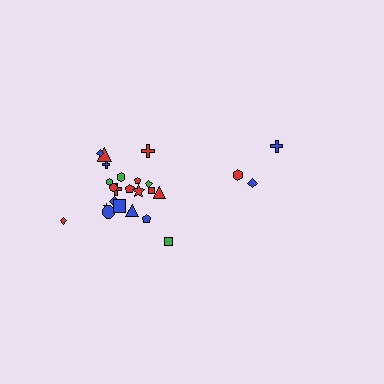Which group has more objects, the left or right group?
The left group.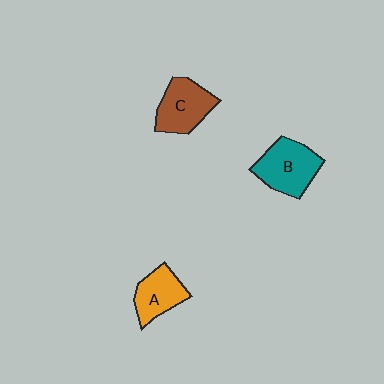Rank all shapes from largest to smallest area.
From largest to smallest: B (teal), C (brown), A (orange).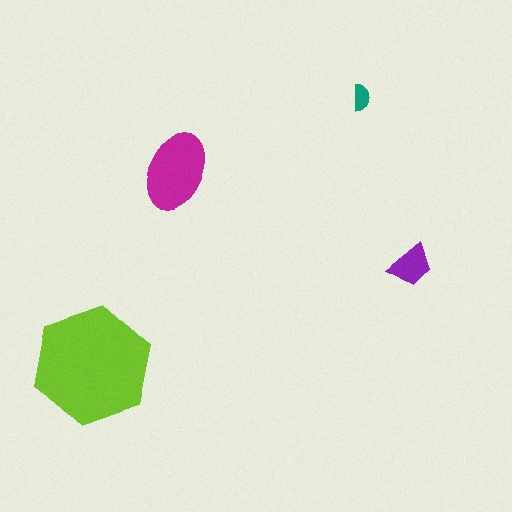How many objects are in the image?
There are 4 objects in the image.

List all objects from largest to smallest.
The lime hexagon, the magenta ellipse, the purple trapezoid, the teal semicircle.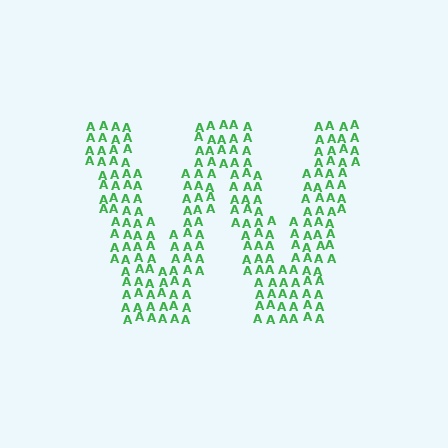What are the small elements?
The small elements are letter A's.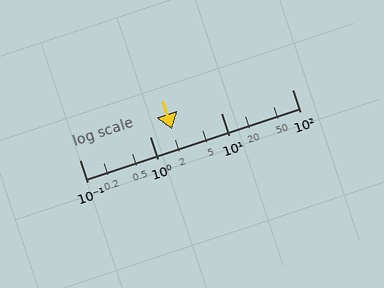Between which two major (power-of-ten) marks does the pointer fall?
The pointer is between 1 and 10.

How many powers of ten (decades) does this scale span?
The scale spans 3 decades, from 0.1 to 100.